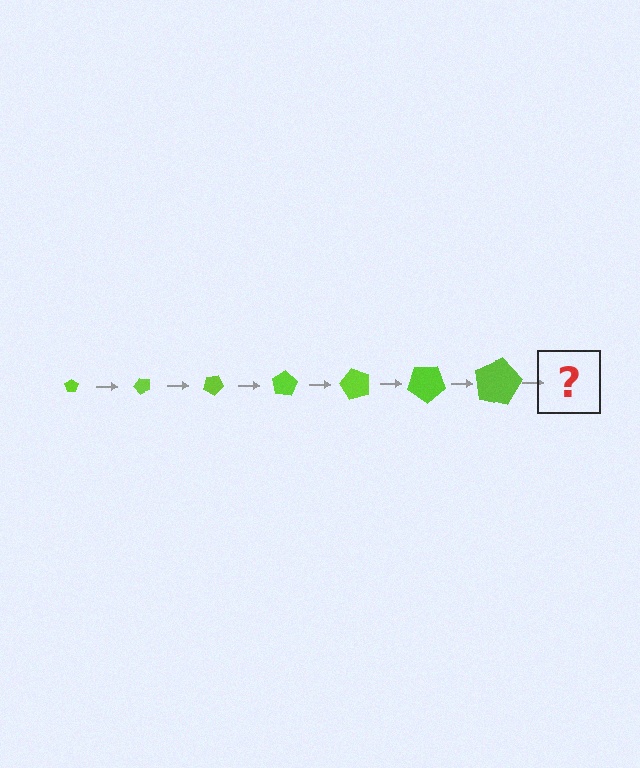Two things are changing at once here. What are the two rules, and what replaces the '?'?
The two rules are that the pentagon grows larger each step and it rotates 50 degrees each step. The '?' should be a pentagon, larger than the previous one and rotated 350 degrees from the start.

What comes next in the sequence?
The next element should be a pentagon, larger than the previous one and rotated 350 degrees from the start.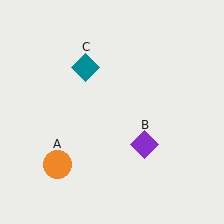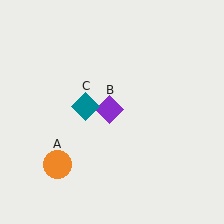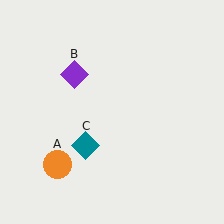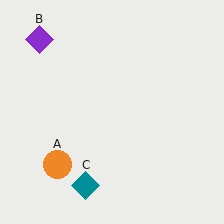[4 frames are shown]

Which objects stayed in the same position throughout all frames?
Orange circle (object A) remained stationary.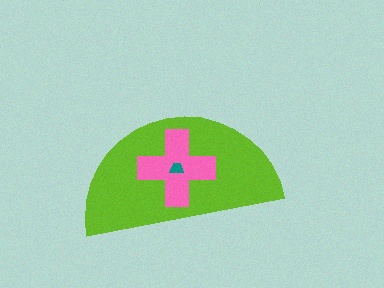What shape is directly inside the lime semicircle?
The pink cross.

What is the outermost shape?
The lime semicircle.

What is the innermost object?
The teal trapezoid.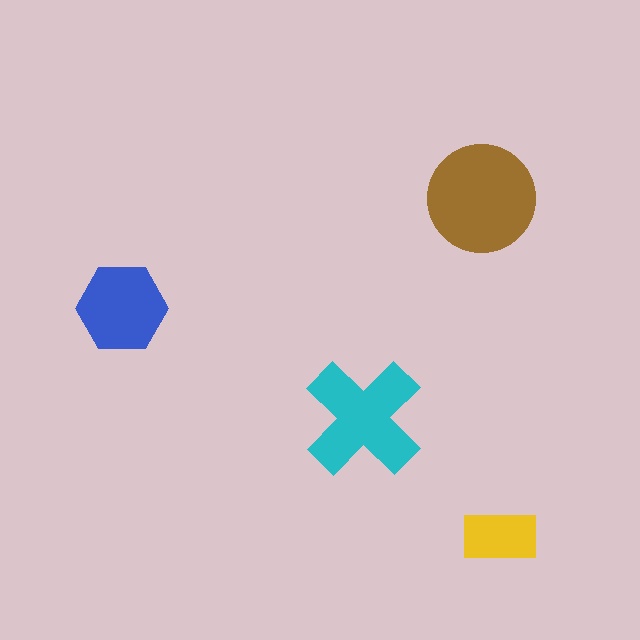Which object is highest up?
The brown circle is topmost.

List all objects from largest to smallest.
The brown circle, the cyan cross, the blue hexagon, the yellow rectangle.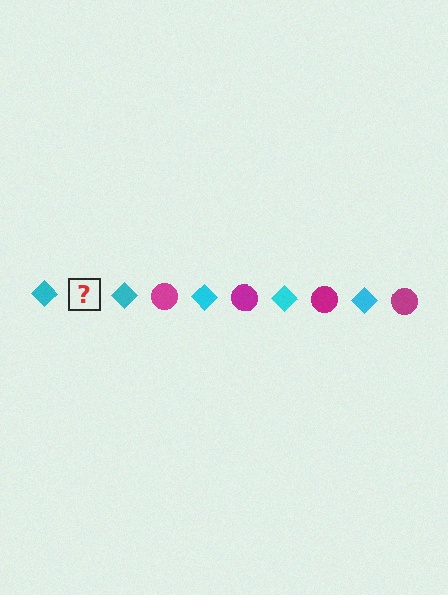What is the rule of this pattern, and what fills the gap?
The rule is that the pattern alternates between cyan diamond and magenta circle. The gap should be filled with a magenta circle.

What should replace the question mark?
The question mark should be replaced with a magenta circle.